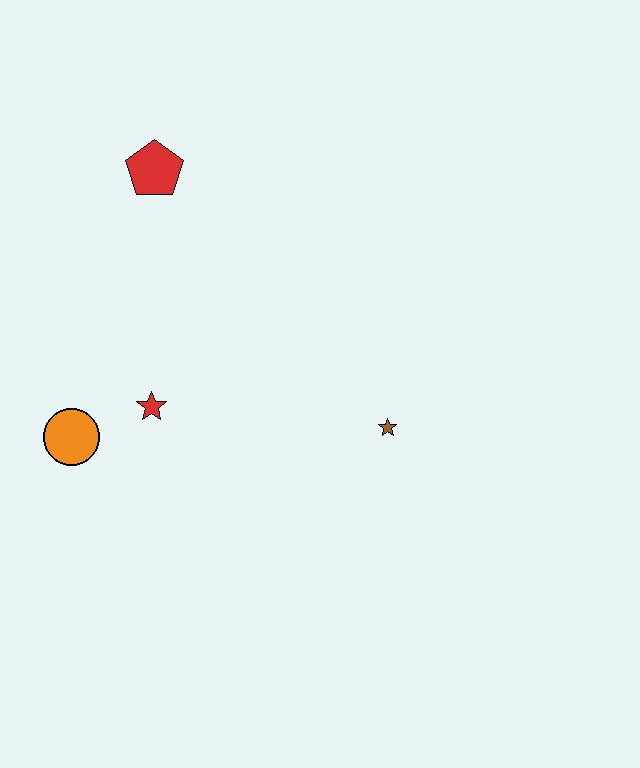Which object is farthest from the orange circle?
The brown star is farthest from the orange circle.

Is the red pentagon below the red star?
No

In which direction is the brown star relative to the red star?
The brown star is to the right of the red star.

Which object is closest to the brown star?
The red star is closest to the brown star.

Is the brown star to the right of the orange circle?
Yes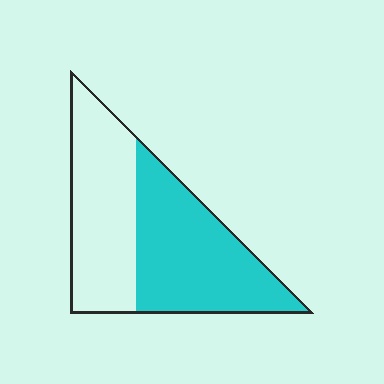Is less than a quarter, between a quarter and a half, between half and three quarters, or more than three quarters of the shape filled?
Between half and three quarters.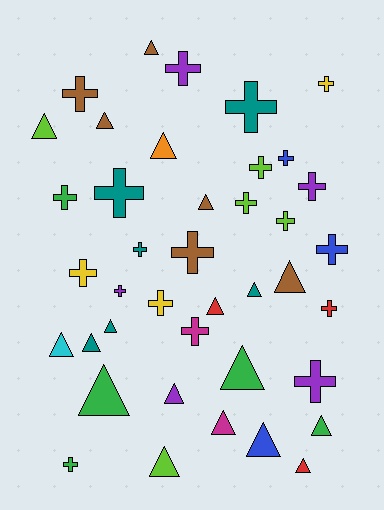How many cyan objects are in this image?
There is 1 cyan object.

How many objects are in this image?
There are 40 objects.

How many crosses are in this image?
There are 21 crosses.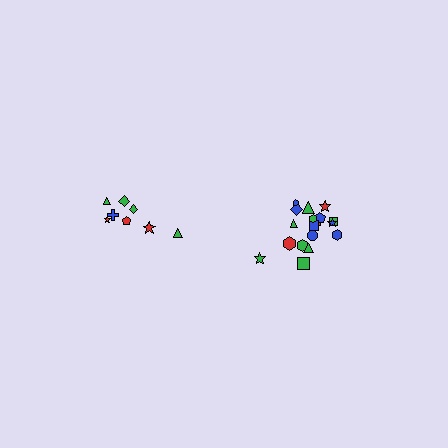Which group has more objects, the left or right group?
The right group.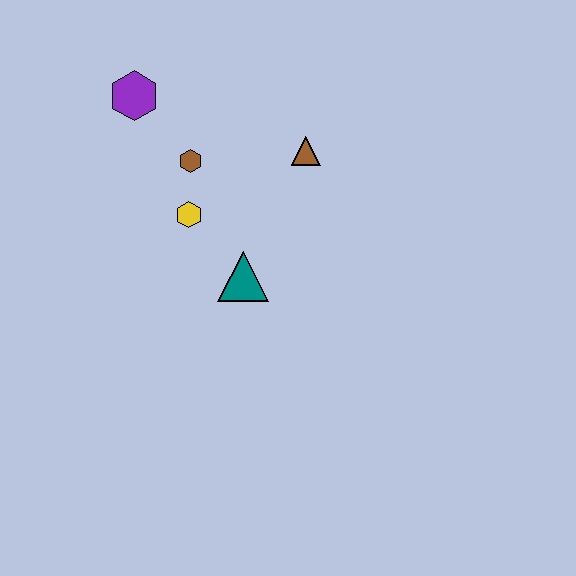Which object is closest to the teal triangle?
The yellow hexagon is closest to the teal triangle.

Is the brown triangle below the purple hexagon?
Yes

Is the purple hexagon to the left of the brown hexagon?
Yes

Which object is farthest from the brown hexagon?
The teal triangle is farthest from the brown hexagon.